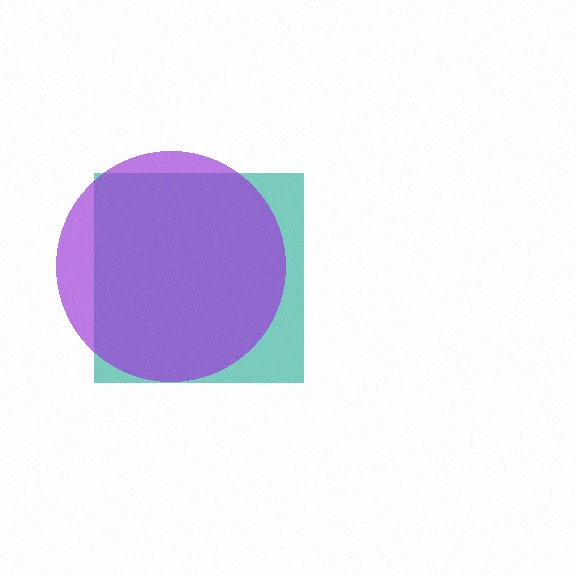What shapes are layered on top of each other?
The layered shapes are: a teal square, a purple circle.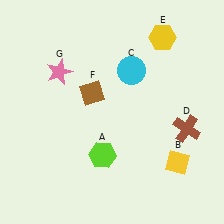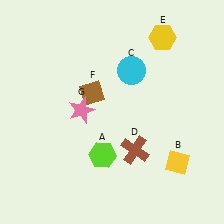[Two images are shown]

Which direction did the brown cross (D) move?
The brown cross (D) moved left.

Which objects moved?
The objects that moved are: the brown cross (D), the pink star (G).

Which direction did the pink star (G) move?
The pink star (G) moved down.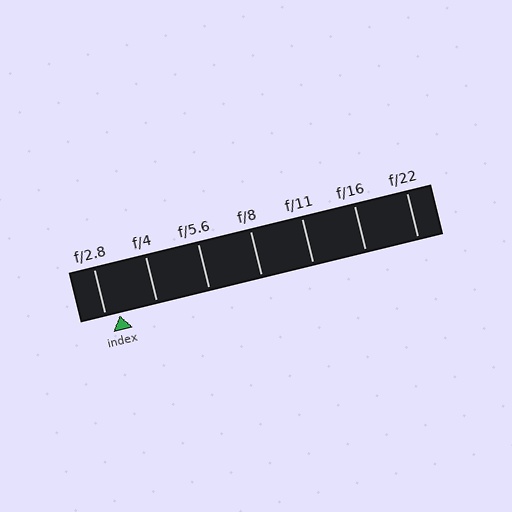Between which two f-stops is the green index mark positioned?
The index mark is between f/2.8 and f/4.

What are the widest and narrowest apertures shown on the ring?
The widest aperture shown is f/2.8 and the narrowest is f/22.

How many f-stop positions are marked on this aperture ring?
There are 7 f-stop positions marked.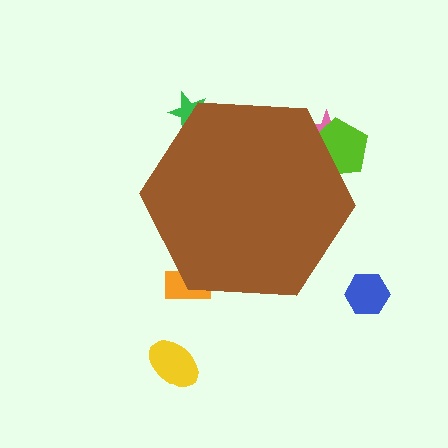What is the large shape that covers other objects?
A brown hexagon.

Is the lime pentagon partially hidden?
Yes, the lime pentagon is partially hidden behind the brown hexagon.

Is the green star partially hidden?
Yes, the green star is partially hidden behind the brown hexagon.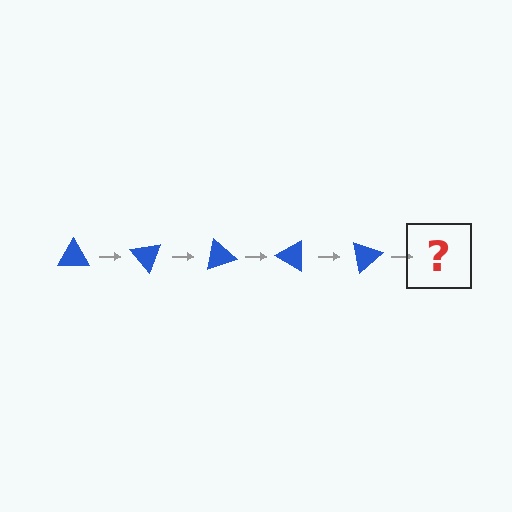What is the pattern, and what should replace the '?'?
The pattern is that the triangle rotates 50 degrees each step. The '?' should be a blue triangle rotated 250 degrees.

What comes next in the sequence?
The next element should be a blue triangle rotated 250 degrees.